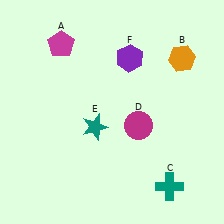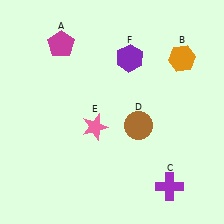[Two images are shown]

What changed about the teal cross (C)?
In Image 1, C is teal. In Image 2, it changed to purple.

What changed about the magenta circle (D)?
In Image 1, D is magenta. In Image 2, it changed to brown.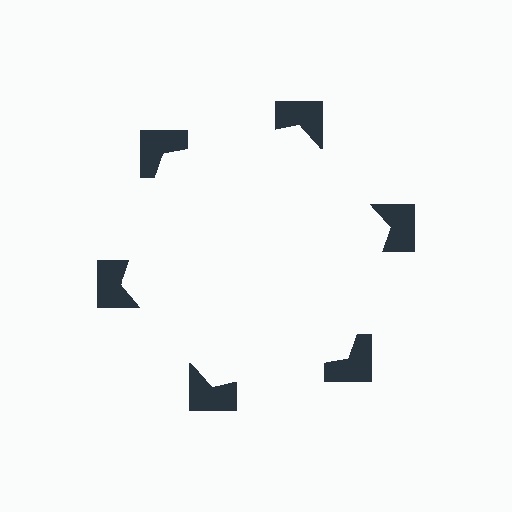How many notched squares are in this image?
There are 6 — one at each vertex of the illusory hexagon.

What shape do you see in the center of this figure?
An illusory hexagon — its edges are inferred from the aligned wedge cuts in the notched squares, not physically drawn.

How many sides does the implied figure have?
6 sides.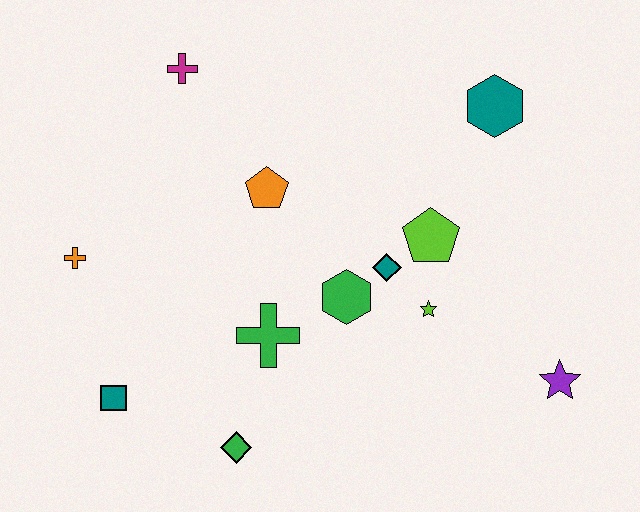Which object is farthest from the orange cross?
The purple star is farthest from the orange cross.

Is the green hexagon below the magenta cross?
Yes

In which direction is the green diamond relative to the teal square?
The green diamond is to the right of the teal square.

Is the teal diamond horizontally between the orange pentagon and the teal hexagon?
Yes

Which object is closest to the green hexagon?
The teal diamond is closest to the green hexagon.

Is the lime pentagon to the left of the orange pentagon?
No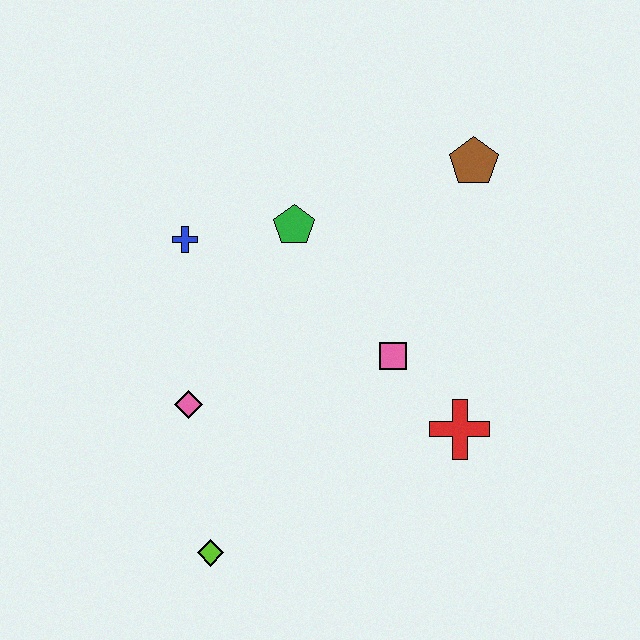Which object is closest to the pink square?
The red cross is closest to the pink square.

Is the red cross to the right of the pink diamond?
Yes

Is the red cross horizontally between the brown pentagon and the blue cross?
Yes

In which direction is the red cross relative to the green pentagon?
The red cross is below the green pentagon.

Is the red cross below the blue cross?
Yes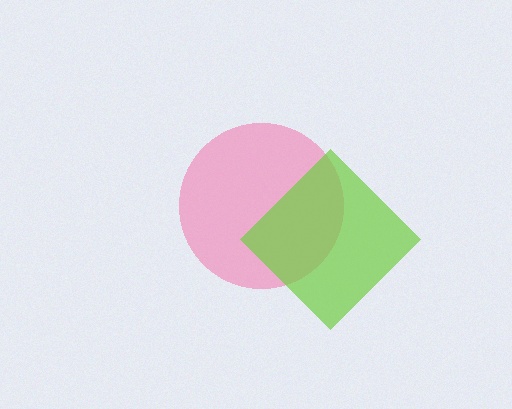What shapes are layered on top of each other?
The layered shapes are: a pink circle, a lime diamond.